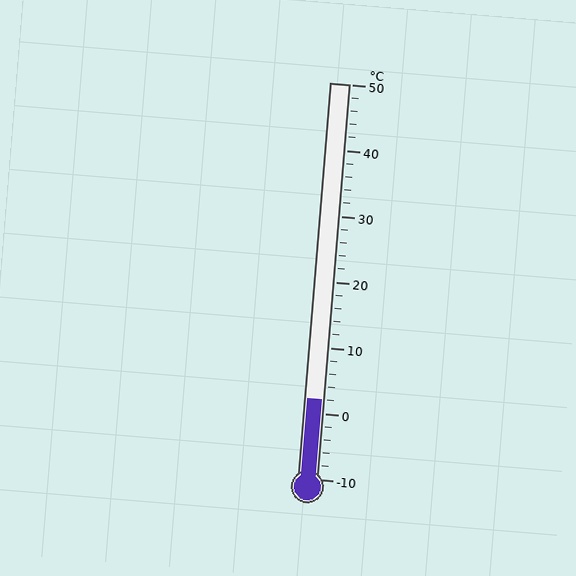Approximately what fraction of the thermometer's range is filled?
The thermometer is filled to approximately 20% of its range.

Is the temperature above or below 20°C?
The temperature is below 20°C.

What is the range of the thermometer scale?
The thermometer scale ranges from -10°C to 50°C.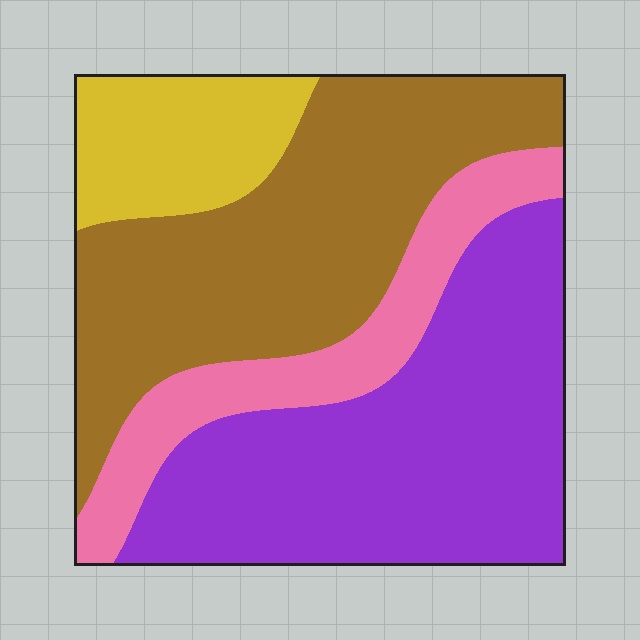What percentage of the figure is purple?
Purple covers 38% of the figure.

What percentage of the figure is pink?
Pink takes up about one sixth (1/6) of the figure.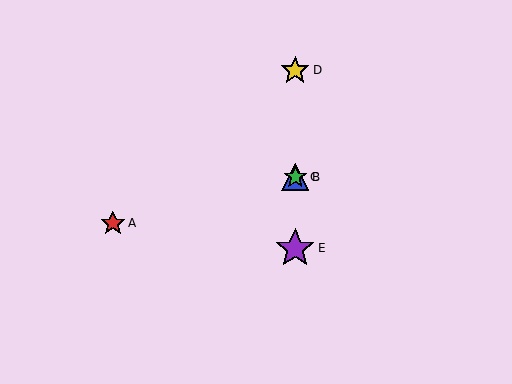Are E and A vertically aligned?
No, E is at x≈295 and A is at x≈113.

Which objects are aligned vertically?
Objects B, C, D, E are aligned vertically.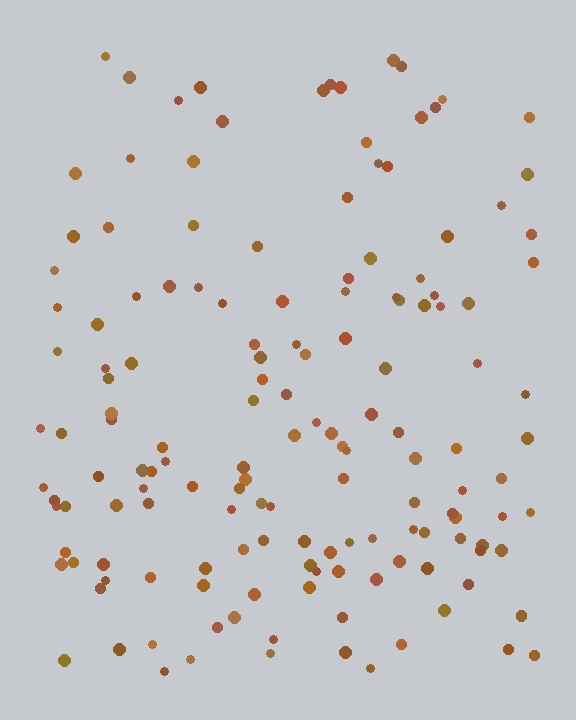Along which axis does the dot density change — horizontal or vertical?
Vertical.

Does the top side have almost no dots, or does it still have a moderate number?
Still a moderate number, just noticeably fewer than the bottom.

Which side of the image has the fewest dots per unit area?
The top.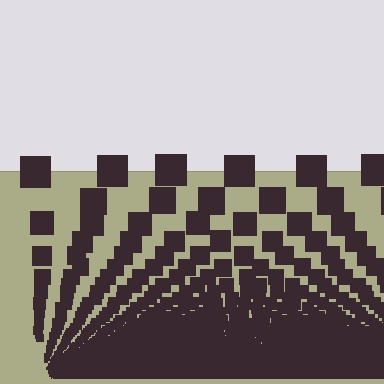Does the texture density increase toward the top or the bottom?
Density increases toward the bottom.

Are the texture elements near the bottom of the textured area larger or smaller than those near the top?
Smaller. The gradient is inverted — elements near the bottom are smaller and denser.